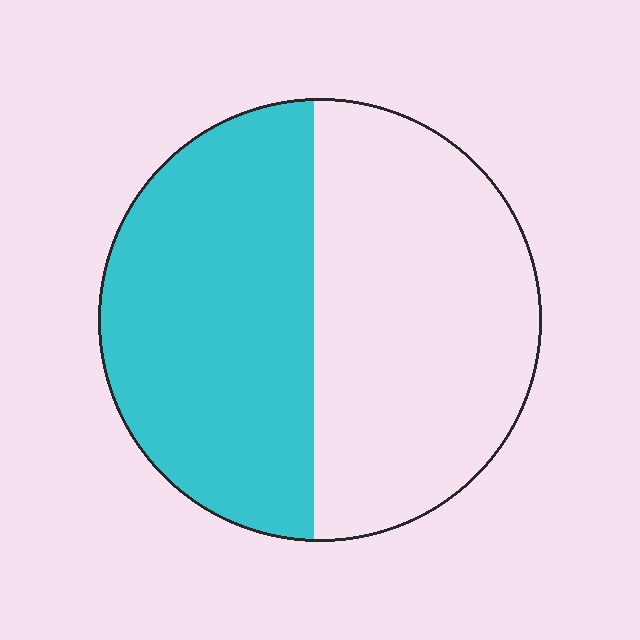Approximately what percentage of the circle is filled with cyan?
Approximately 50%.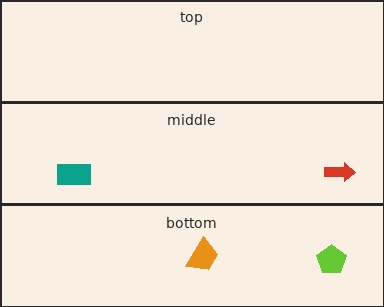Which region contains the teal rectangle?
The middle region.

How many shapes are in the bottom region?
2.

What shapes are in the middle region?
The red arrow, the teal rectangle.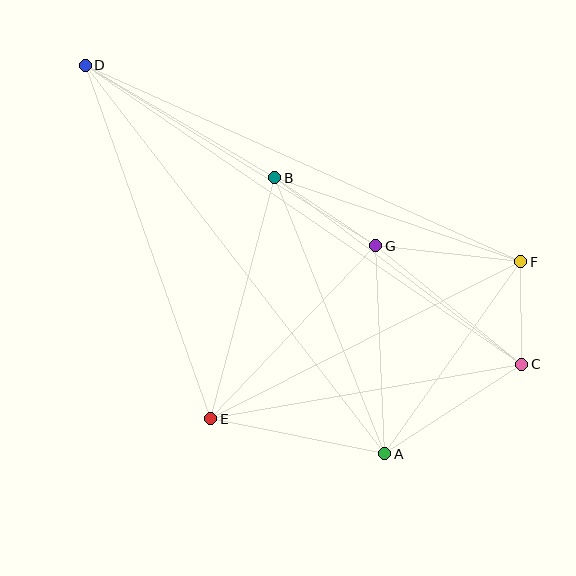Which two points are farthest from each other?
Points C and D are farthest from each other.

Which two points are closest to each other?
Points C and F are closest to each other.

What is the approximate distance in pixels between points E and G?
The distance between E and G is approximately 239 pixels.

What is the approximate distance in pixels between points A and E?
The distance between A and E is approximately 178 pixels.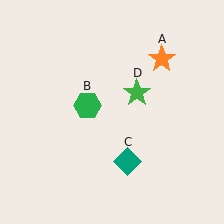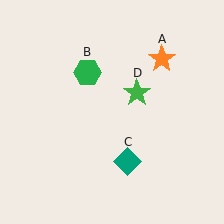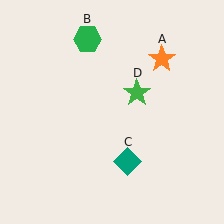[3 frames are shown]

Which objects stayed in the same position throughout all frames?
Orange star (object A) and teal diamond (object C) and green star (object D) remained stationary.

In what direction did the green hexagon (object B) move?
The green hexagon (object B) moved up.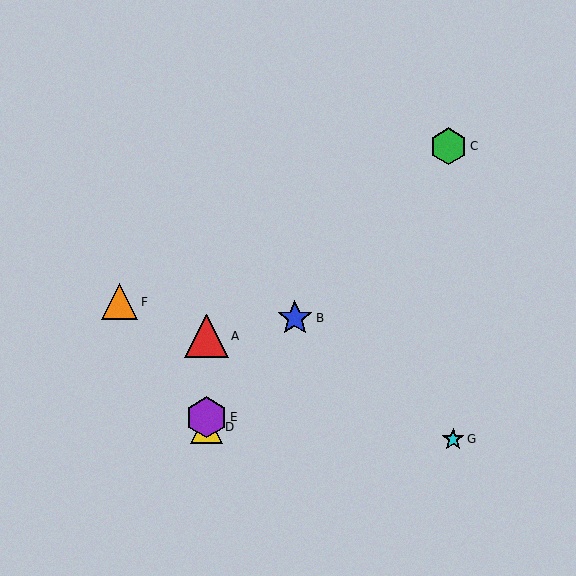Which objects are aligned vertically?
Objects A, D, E are aligned vertically.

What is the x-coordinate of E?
Object E is at x≈206.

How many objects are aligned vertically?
3 objects (A, D, E) are aligned vertically.